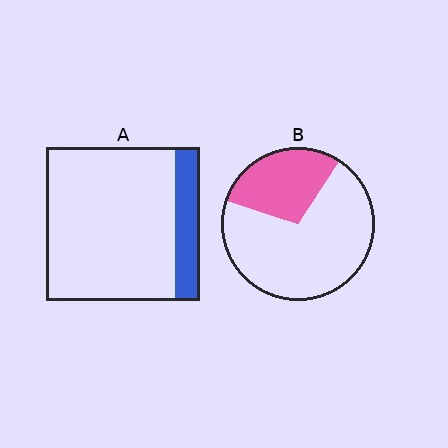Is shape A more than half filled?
No.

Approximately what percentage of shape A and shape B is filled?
A is approximately 15% and B is approximately 30%.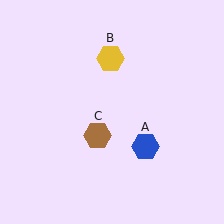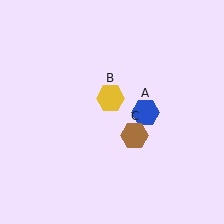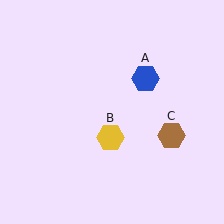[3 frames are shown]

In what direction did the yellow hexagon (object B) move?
The yellow hexagon (object B) moved down.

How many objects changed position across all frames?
3 objects changed position: blue hexagon (object A), yellow hexagon (object B), brown hexagon (object C).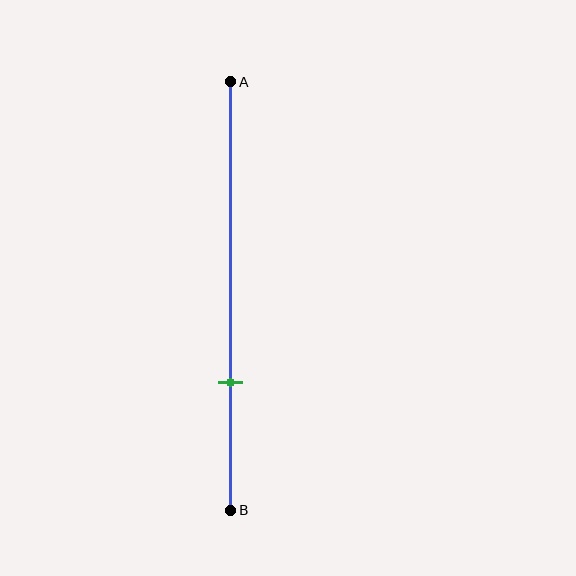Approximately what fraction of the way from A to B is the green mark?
The green mark is approximately 70% of the way from A to B.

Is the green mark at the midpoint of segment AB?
No, the mark is at about 70% from A, not at the 50% midpoint.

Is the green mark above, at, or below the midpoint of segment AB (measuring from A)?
The green mark is below the midpoint of segment AB.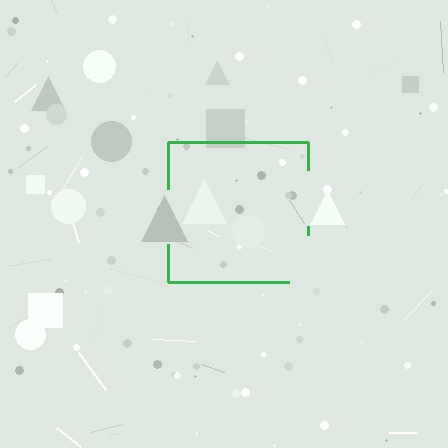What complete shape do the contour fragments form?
The contour fragments form a square.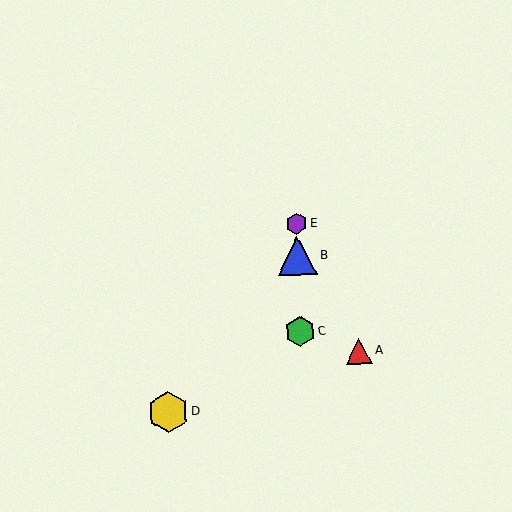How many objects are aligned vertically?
3 objects (B, C, E) are aligned vertically.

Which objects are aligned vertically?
Objects B, C, E are aligned vertically.